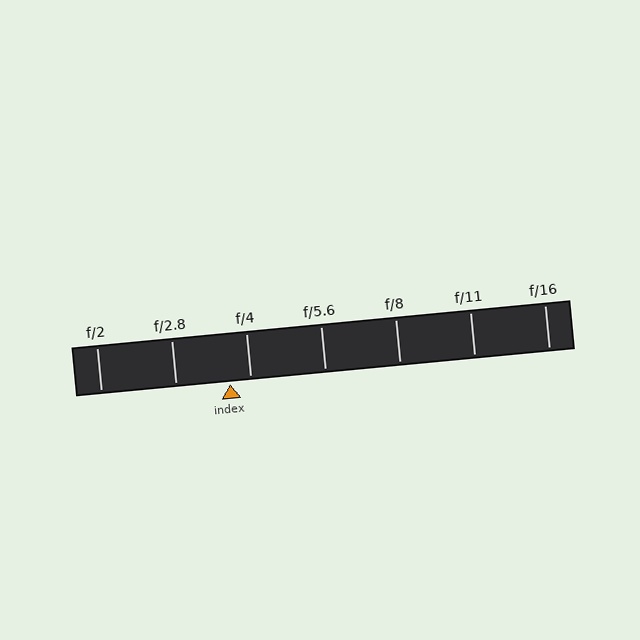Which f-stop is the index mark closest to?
The index mark is closest to f/4.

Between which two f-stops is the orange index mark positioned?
The index mark is between f/2.8 and f/4.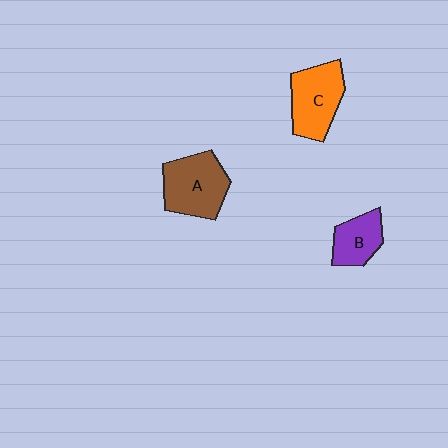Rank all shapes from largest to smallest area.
From largest to smallest: A (brown), C (orange), B (purple).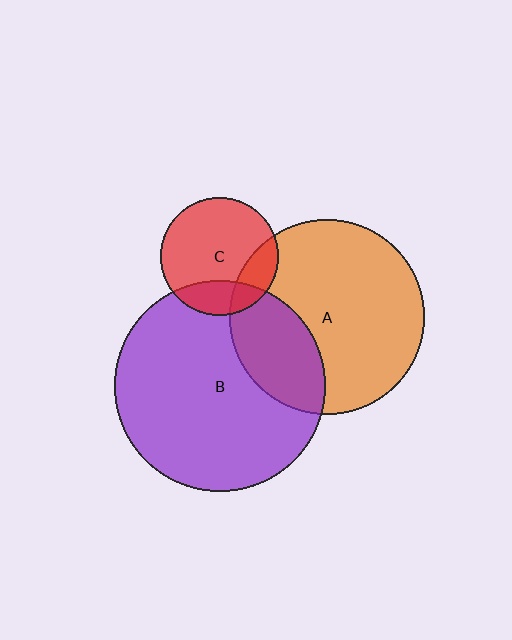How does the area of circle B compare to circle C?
Approximately 3.2 times.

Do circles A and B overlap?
Yes.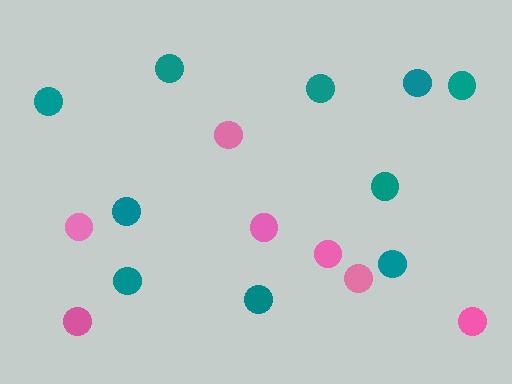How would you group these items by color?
There are 2 groups: one group of teal circles (10) and one group of pink circles (7).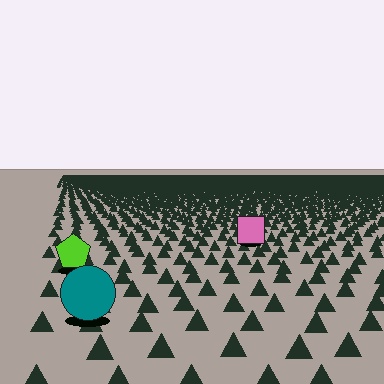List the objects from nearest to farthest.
From nearest to farthest: the teal circle, the lime pentagon, the pink square.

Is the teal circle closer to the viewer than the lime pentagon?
Yes. The teal circle is closer — you can tell from the texture gradient: the ground texture is coarser near it.